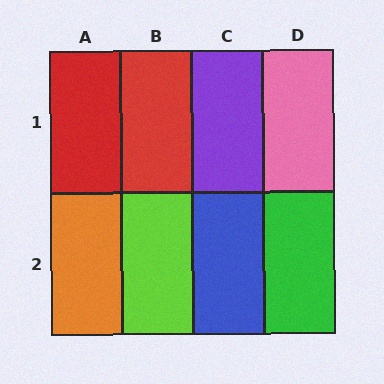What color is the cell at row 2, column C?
Blue.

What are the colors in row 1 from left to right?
Red, red, purple, pink.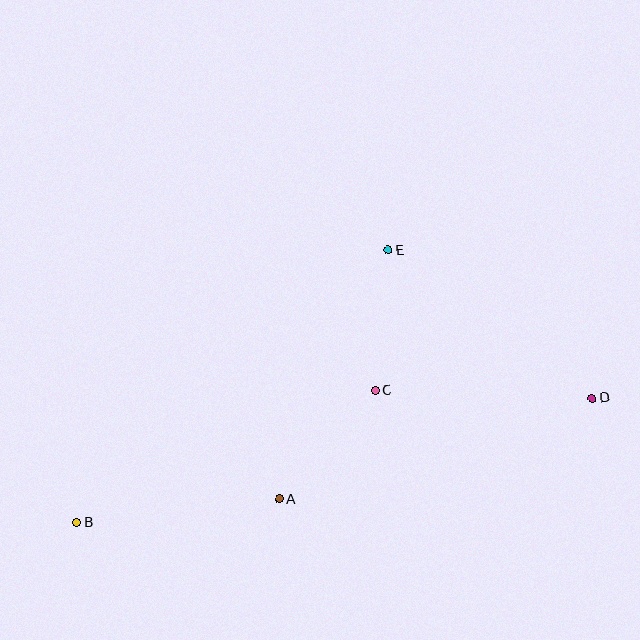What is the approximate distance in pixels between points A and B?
The distance between A and B is approximately 204 pixels.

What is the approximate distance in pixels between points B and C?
The distance between B and C is approximately 326 pixels.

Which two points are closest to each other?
Points C and E are closest to each other.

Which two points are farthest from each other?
Points B and D are farthest from each other.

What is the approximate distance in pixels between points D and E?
The distance between D and E is approximately 252 pixels.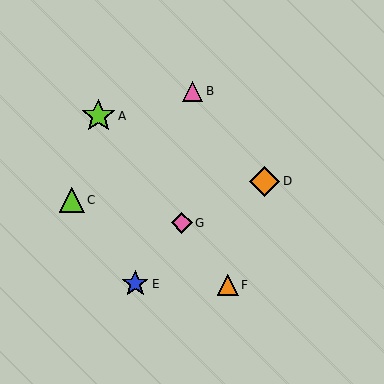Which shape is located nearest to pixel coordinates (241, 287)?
The orange triangle (labeled F) at (228, 285) is nearest to that location.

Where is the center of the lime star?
The center of the lime star is at (98, 116).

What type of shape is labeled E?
Shape E is a blue star.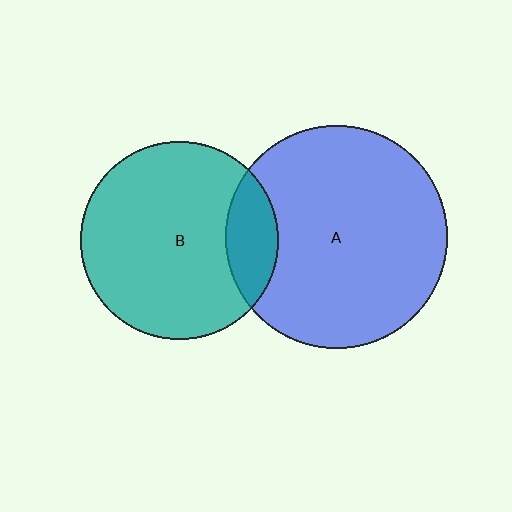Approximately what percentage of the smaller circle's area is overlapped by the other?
Approximately 15%.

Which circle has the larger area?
Circle A (blue).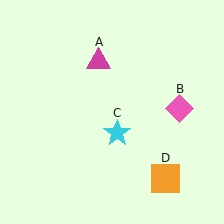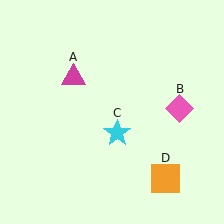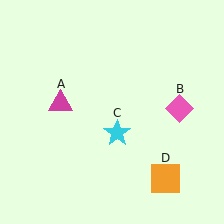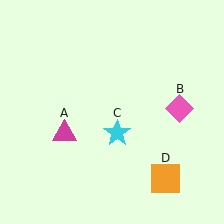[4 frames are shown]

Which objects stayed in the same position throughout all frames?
Pink diamond (object B) and cyan star (object C) and orange square (object D) remained stationary.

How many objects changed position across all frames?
1 object changed position: magenta triangle (object A).